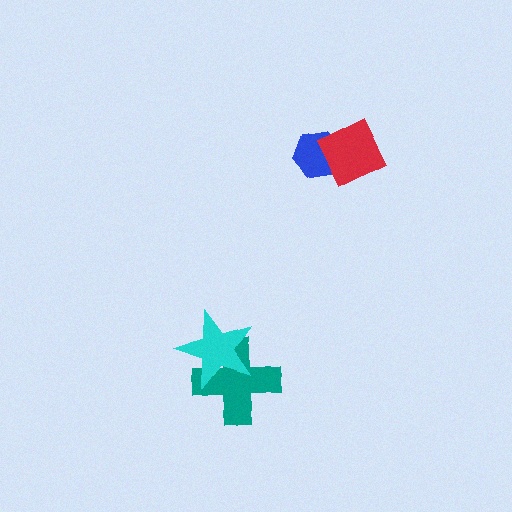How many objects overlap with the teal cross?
1 object overlaps with the teal cross.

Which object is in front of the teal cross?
The cyan star is in front of the teal cross.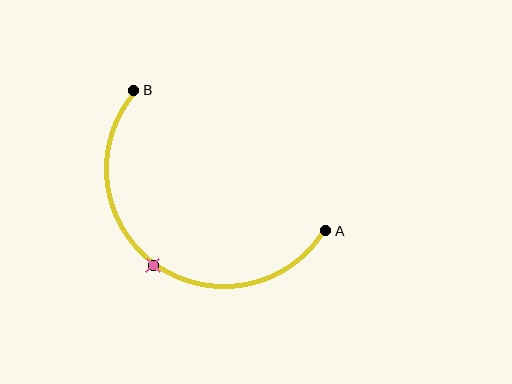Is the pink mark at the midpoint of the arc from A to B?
Yes. The pink mark lies on the arc at equal arc-length from both A and B — it is the arc midpoint.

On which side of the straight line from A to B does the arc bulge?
The arc bulges below and to the left of the straight line connecting A and B.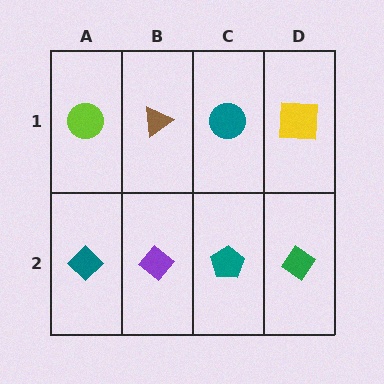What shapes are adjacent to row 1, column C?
A teal pentagon (row 2, column C), a brown triangle (row 1, column B), a yellow square (row 1, column D).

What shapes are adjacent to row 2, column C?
A teal circle (row 1, column C), a purple diamond (row 2, column B), a green diamond (row 2, column D).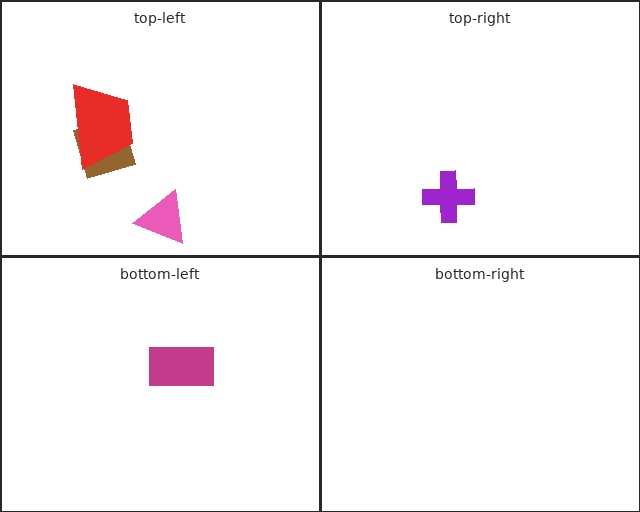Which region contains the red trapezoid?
The top-left region.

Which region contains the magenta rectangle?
The bottom-left region.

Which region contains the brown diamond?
The top-left region.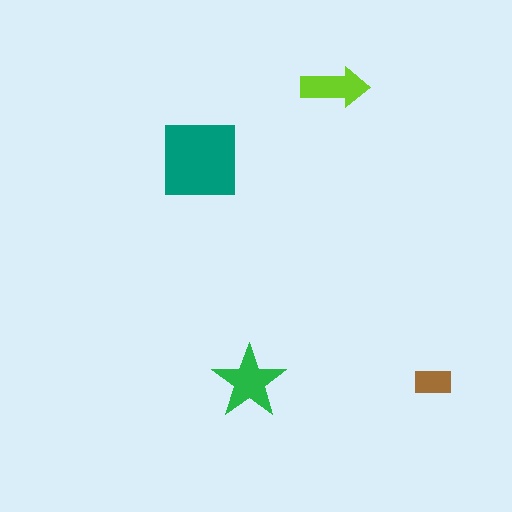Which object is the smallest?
The brown rectangle.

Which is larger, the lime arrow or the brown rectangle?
The lime arrow.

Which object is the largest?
The teal square.